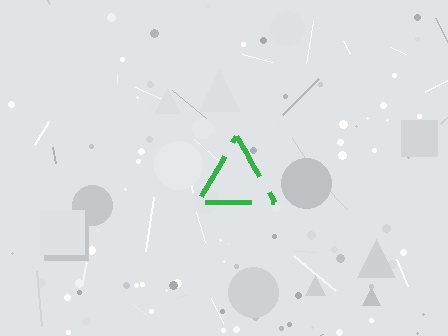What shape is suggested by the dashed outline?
The dashed outline suggests a triangle.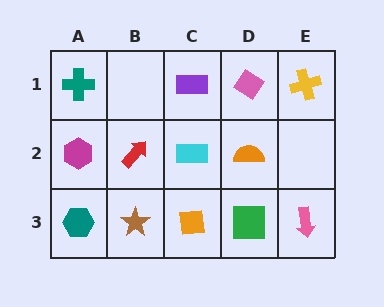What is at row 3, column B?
A brown star.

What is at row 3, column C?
An orange square.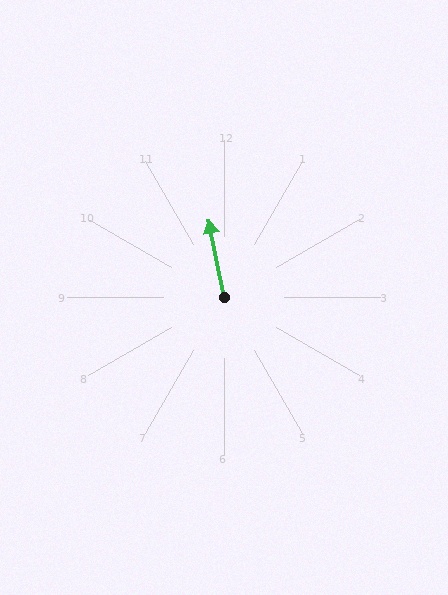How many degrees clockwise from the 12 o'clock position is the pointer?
Approximately 349 degrees.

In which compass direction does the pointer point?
North.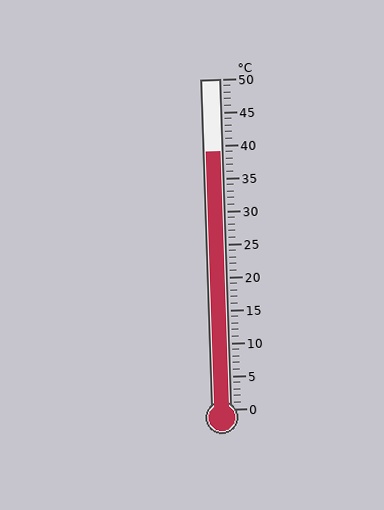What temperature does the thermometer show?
The thermometer shows approximately 39°C.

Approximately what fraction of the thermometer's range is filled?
The thermometer is filled to approximately 80% of its range.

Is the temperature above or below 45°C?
The temperature is below 45°C.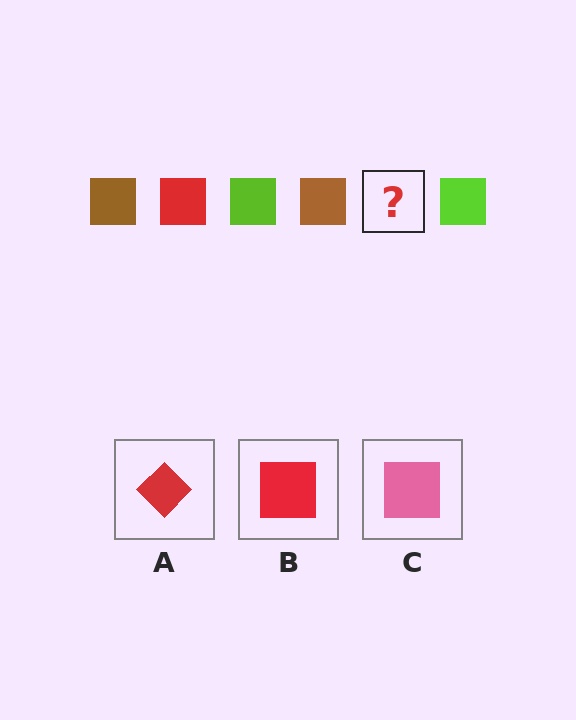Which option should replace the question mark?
Option B.